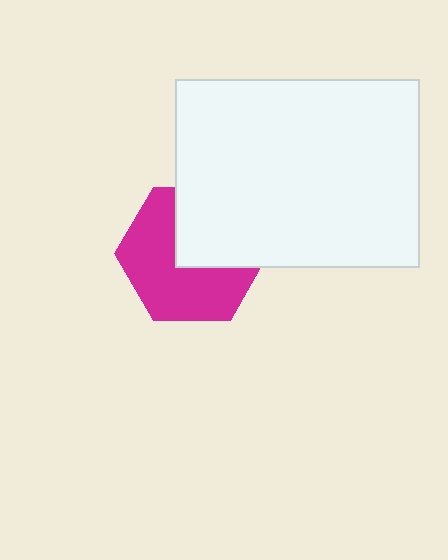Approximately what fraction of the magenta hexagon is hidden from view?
Roughly 40% of the magenta hexagon is hidden behind the white rectangle.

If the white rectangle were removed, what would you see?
You would see the complete magenta hexagon.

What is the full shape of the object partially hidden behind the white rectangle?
The partially hidden object is a magenta hexagon.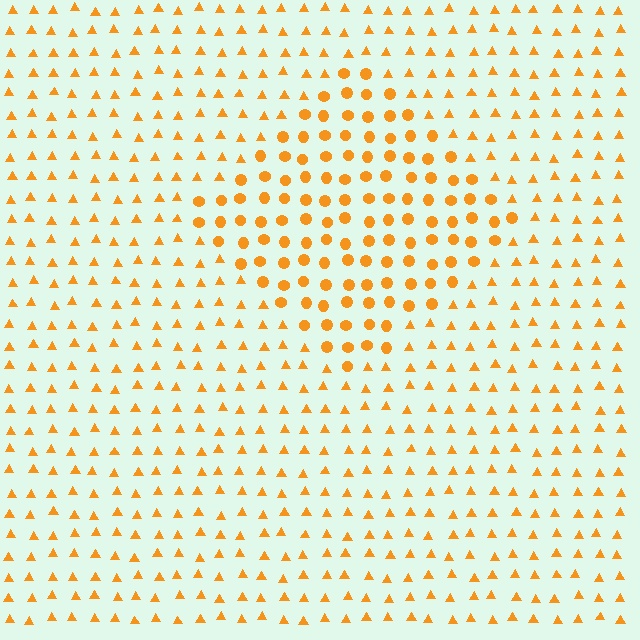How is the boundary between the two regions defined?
The boundary is defined by a change in element shape: circles inside vs. triangles outside. All elements share the same color and spacing.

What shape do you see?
I see a diamond.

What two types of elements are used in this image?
The image uses circles inside the diamond region and triangles outside it.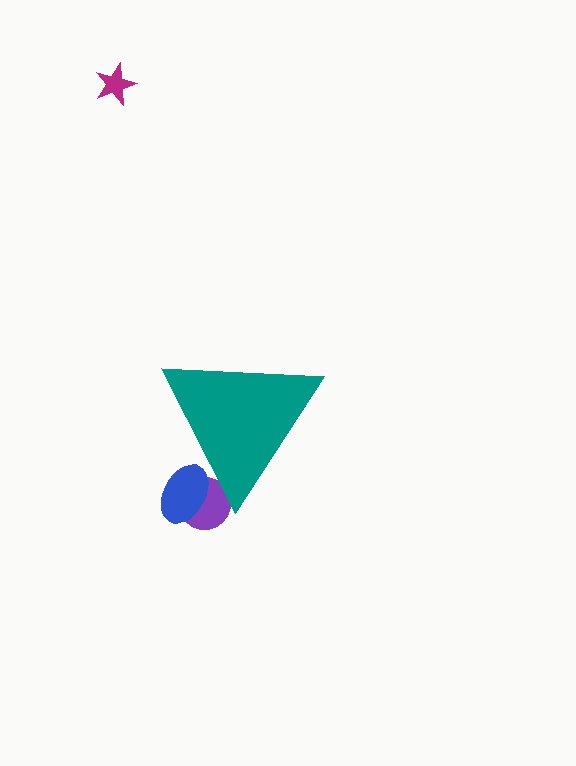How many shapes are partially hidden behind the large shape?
2 shapes are partially hidden.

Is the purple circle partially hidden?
Yes, the purple circle is partially hidden behind the teal triangle.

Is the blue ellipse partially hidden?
Yes, the blue ellipse is partially hidden behind the teal triangle.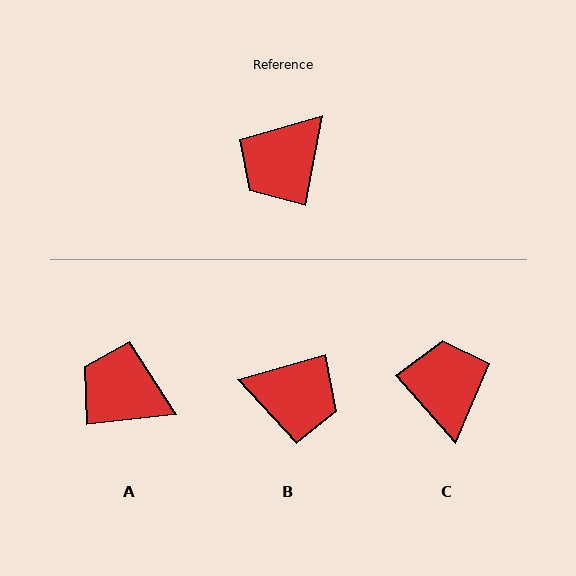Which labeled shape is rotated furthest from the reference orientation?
C, about 128 degrees away.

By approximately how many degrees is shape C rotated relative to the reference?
Approximately 128 degrees clockwise.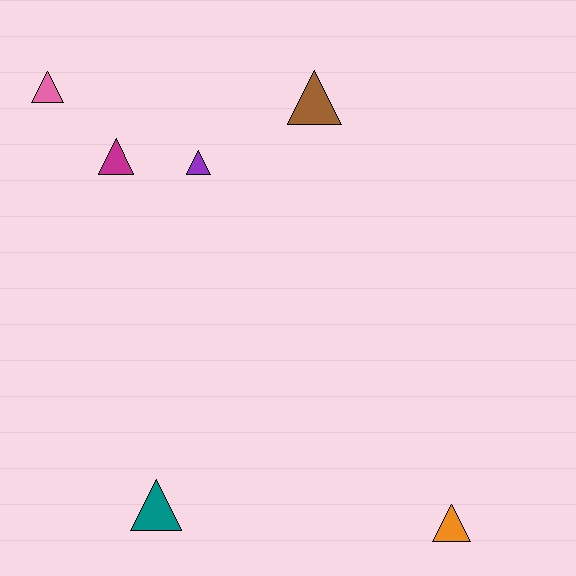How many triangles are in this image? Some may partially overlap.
There are 6 triangles.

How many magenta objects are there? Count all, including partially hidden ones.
There is 1 magenta object.